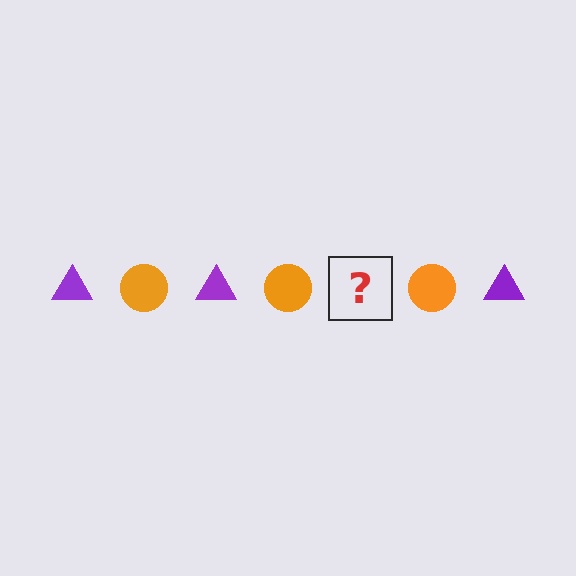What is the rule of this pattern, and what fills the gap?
The rule is that the pattern alternates between purple triangle and orange circle. The gap should be filled with a purple triangle.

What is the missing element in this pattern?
The missing element is a purple triangle.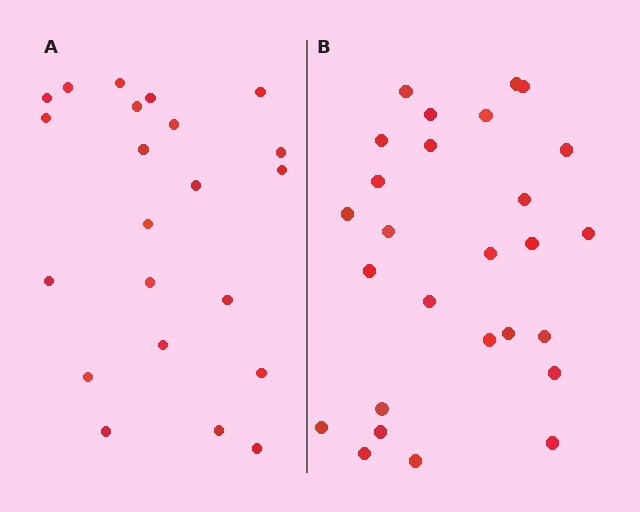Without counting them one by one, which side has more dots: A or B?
Region B (the right region) has more dots.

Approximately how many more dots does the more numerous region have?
Region B has about 5 more dots than region A.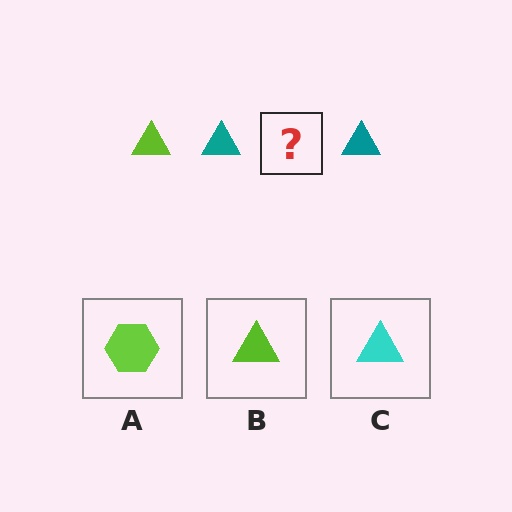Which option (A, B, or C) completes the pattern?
B.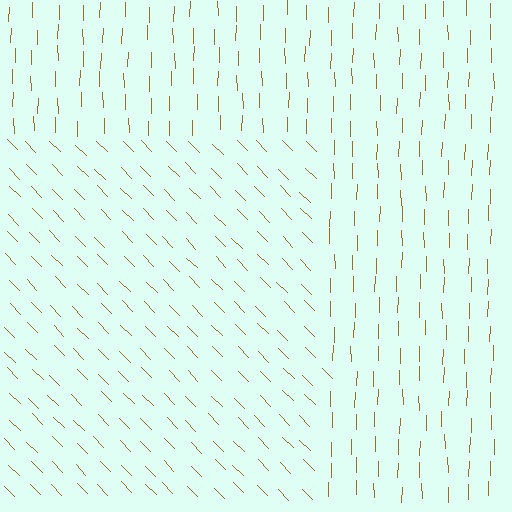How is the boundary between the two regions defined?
The boundary is defined purely by a change in line orientation (approximately 45 degrees difference). All lines are the same color and thickness.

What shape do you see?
I see a rectangle.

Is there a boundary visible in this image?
Yes, there is a texture boundary formed by a change in line orientation.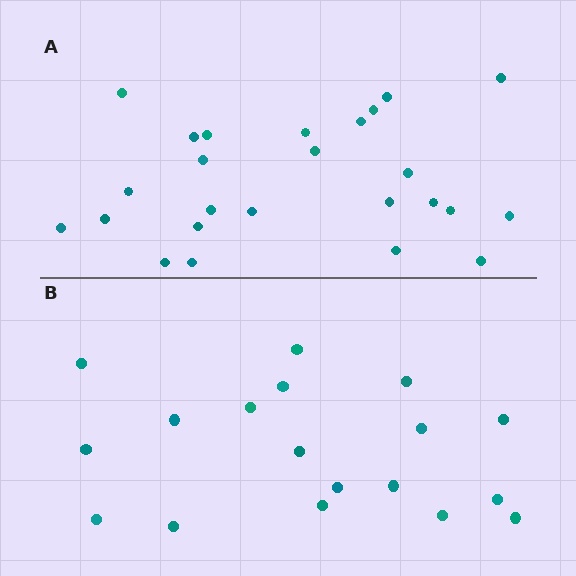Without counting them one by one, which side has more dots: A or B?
Region A (the top region) has more dots.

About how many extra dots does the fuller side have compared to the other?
Region A has roughly 8 or so more dots than region B.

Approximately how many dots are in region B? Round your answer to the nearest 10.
About 20 dots. (The exact count is 18, which rounds to 20.)